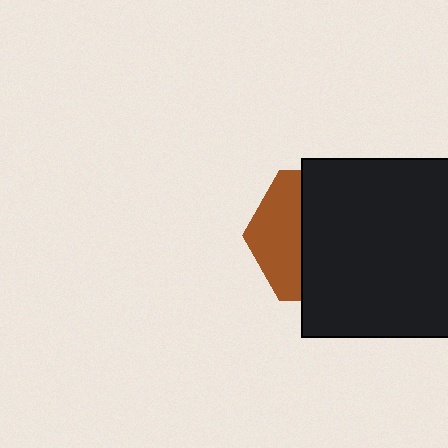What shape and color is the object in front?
The object in front is a black square.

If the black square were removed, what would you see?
You would see the complete brown hexagon.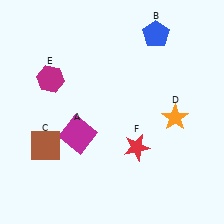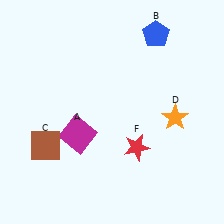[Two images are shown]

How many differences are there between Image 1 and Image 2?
There is 1 difference between the two images.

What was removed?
The magenta hexagon (E) was removed in Image 2.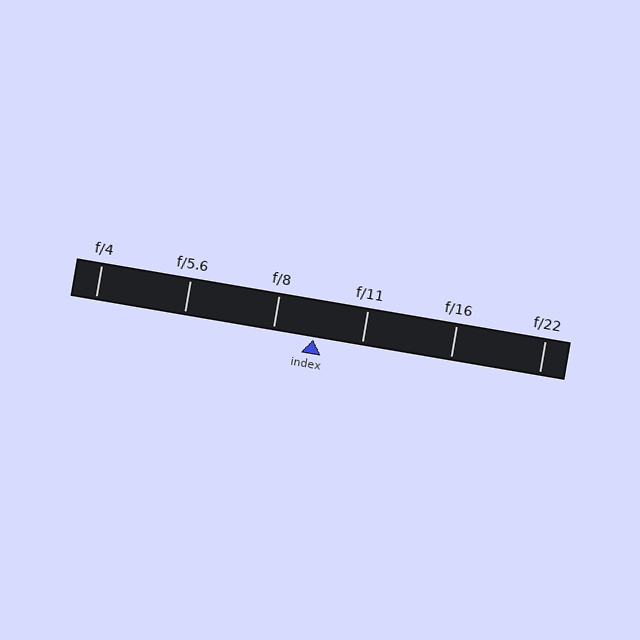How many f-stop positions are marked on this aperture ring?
There are 6 f-stop positions marked.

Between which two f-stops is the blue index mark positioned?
The index mark is between f/8 and f/11.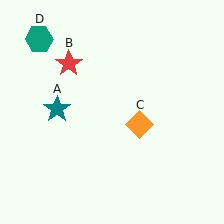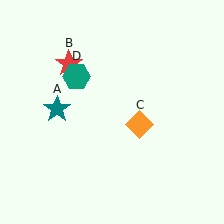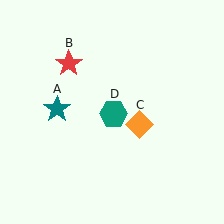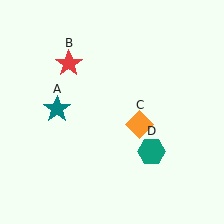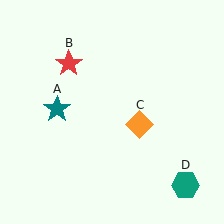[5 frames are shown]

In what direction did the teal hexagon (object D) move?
The teal hexagon (object D) moved down and to the right.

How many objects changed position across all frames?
1 object changed position: teal hexagon (object D).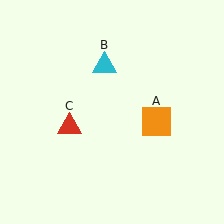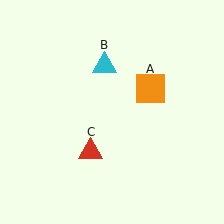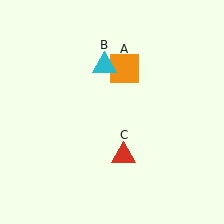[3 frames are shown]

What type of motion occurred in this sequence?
The orange square (object A), red triangle (object C) rotated counterclockwise around the center of the scene.